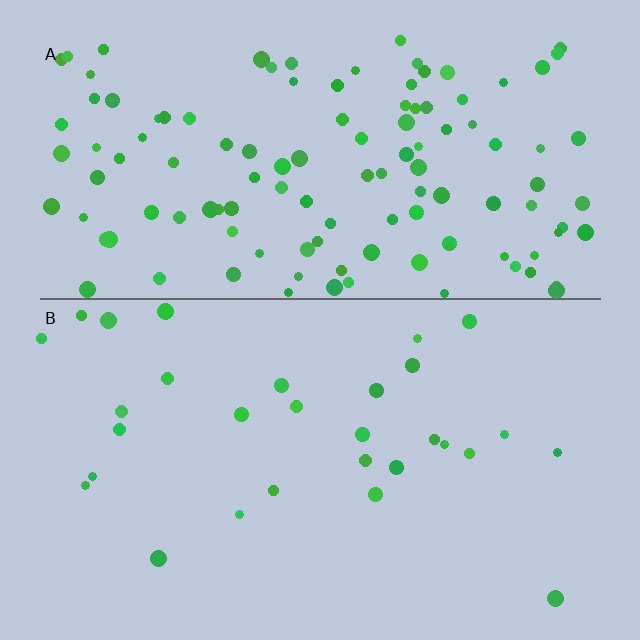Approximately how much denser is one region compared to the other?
Approximately 4.0× — region A over region B.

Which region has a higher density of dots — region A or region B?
A (the top).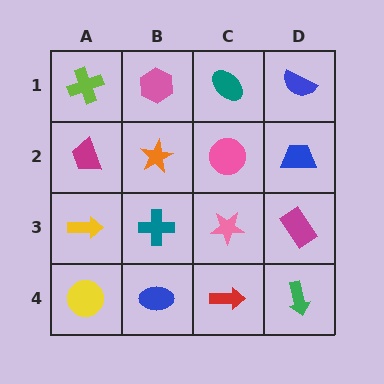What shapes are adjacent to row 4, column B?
A teal cross (row 3, column B), a yellow circle (row 4, column A), a red arrow (row 4, column C).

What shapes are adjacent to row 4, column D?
A magenta rectangle (row 3, column D), a red arrow (row 4, column C).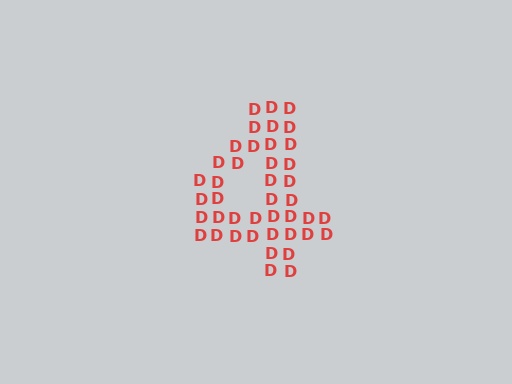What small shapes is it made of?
It is made of small letter D's.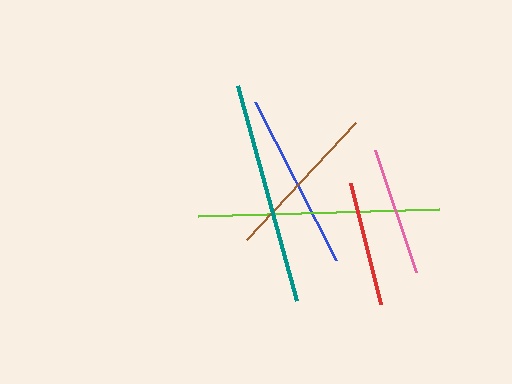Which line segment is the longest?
The lime line is the longest at approximately 240 pixels.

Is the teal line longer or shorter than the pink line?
The teal line is longer than the pink line.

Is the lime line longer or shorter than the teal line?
The lime line is longer than the teal line.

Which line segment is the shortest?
The red line is the shortest at approximately 125 pixels.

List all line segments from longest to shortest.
From longest to shortest: lime, teal, blue, brown, pink, red.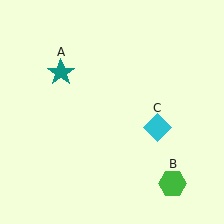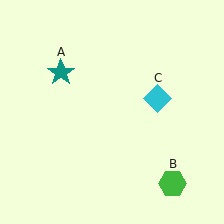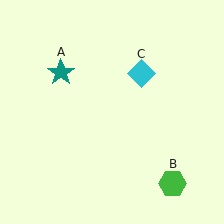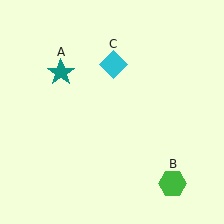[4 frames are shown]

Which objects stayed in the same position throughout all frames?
Teal star (object A) and green hexagon (object B) remained stationary.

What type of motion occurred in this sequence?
The cyan diamond (object C) rotated counterclockwise around the center of the scene.